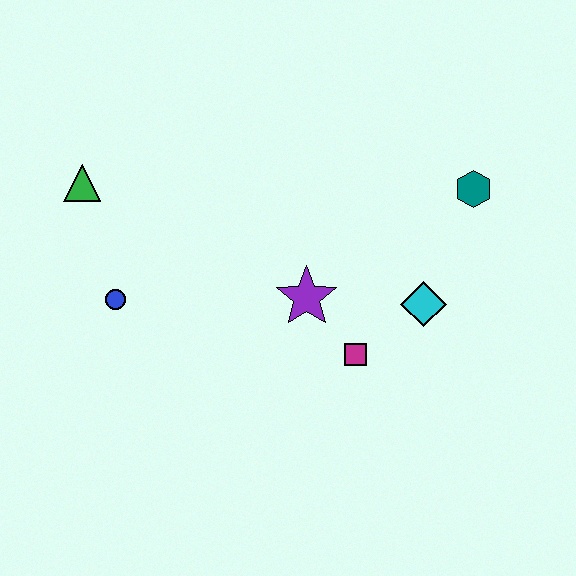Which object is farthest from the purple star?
The green triangle is farthest from the purple star.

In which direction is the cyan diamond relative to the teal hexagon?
The cyan diamond is below the teal hexagon.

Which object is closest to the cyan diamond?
The magenta square is closest to the cyan diamond.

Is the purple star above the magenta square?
Yes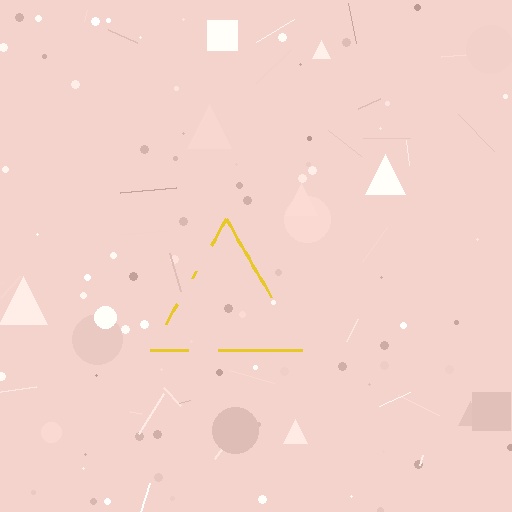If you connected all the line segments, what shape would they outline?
They would outline a triangle.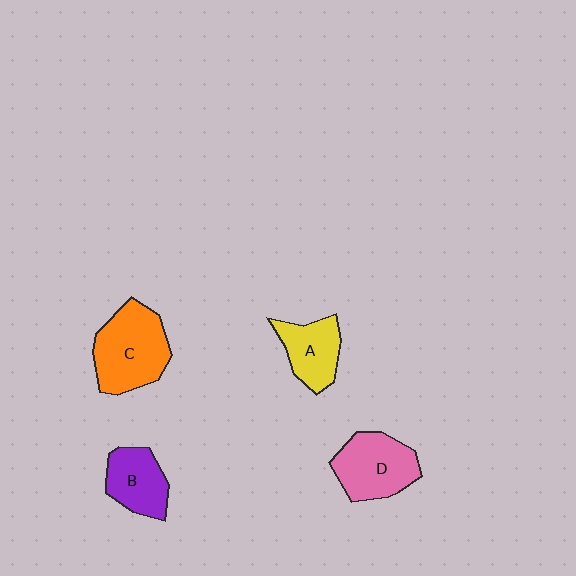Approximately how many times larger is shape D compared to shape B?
Approximately 1.3 times.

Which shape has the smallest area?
Shape A (yellow).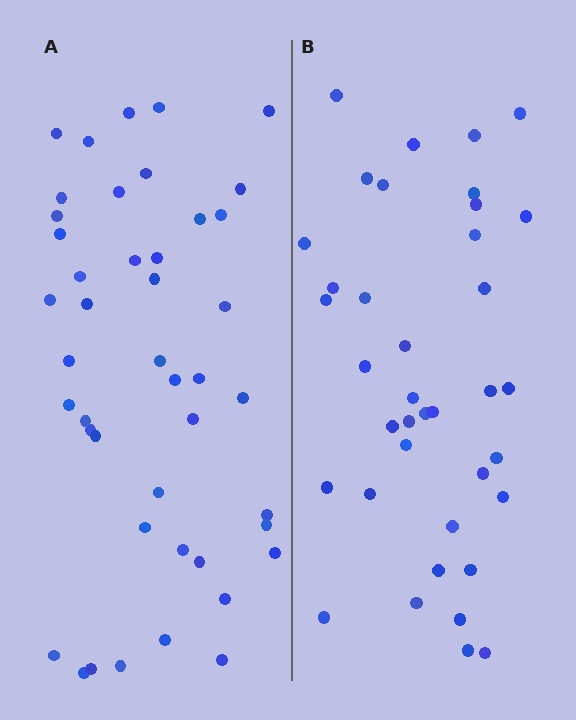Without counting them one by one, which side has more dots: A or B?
Region A (the left region) has more dots.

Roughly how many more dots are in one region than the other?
Region A has about 6 more dots than region B.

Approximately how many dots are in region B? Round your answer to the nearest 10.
About 40 dots. (The exact count is 38, which rounds to 40.)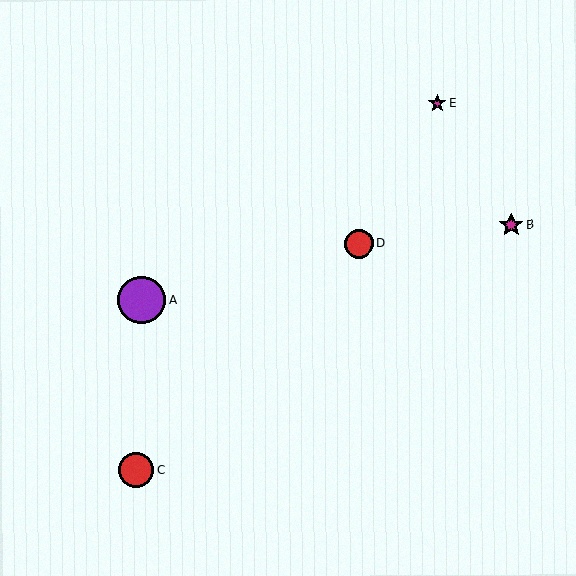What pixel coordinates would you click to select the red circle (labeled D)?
Click at (358, 244) to select the red circle D.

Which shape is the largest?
The purple circle (labeled A) is the largest.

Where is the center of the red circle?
The center of the red circle is at (136, 470).